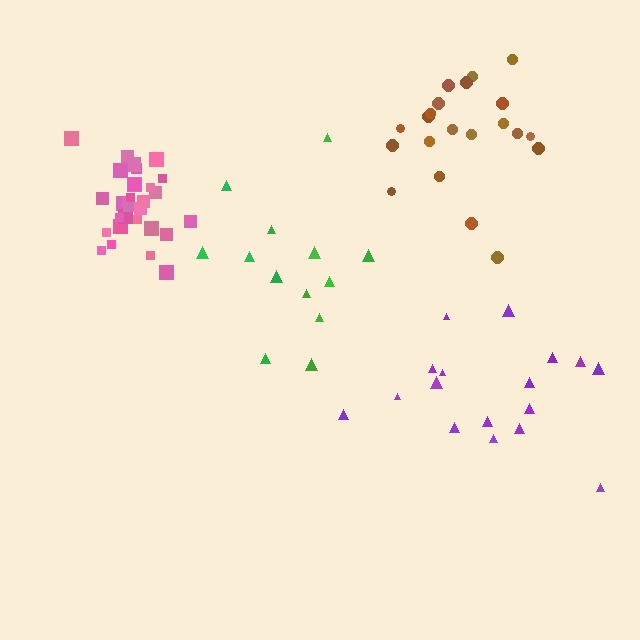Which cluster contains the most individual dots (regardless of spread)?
Pink (31).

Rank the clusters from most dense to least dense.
pink, brown, purple, green.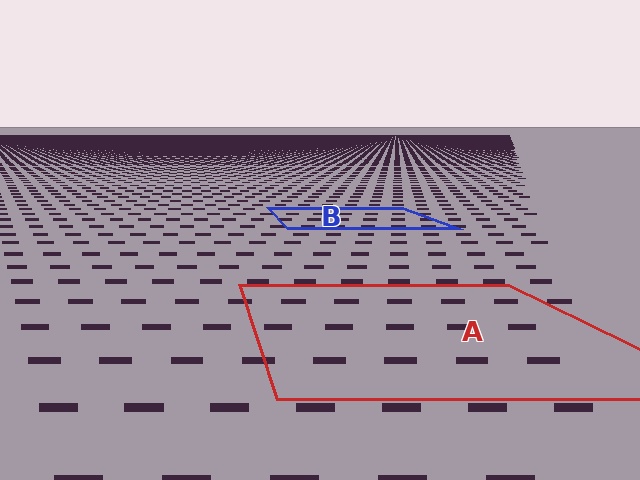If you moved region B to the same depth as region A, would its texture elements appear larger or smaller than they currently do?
They would appear larger. At a closer depth, the same texture elements are projected at a bigger on-screen size.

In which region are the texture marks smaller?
The texture marks are smaller in region B, because it is farther away.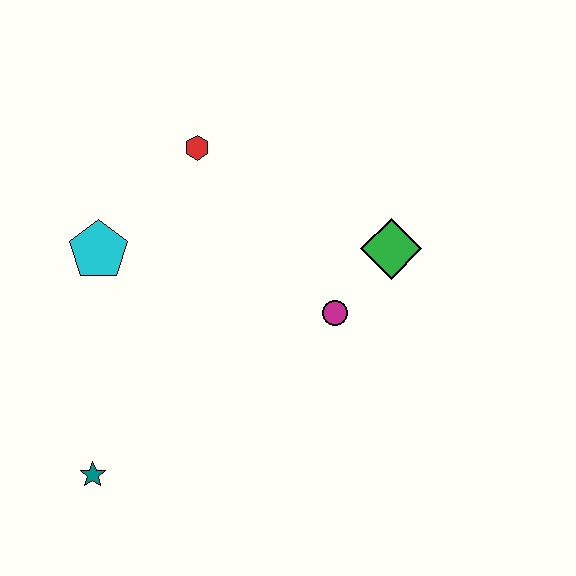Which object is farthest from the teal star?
The green diamond is farthest from the teal star.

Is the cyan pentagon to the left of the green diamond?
Yes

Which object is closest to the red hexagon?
The cyan pentagon is closest to the red hexagon.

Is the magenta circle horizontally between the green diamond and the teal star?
Yes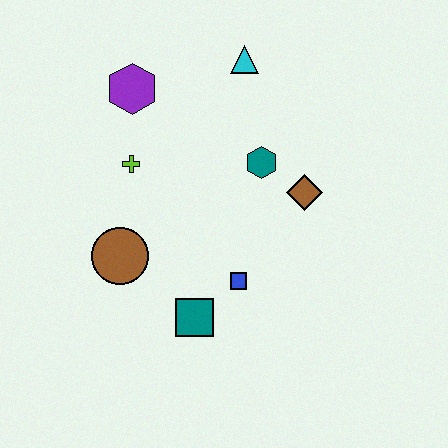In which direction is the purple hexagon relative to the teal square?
The purple hexagon is above the teal square.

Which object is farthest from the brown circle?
The cyan triangle is farthest from the brown circle.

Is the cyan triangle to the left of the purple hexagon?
No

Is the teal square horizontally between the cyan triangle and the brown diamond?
No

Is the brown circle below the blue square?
No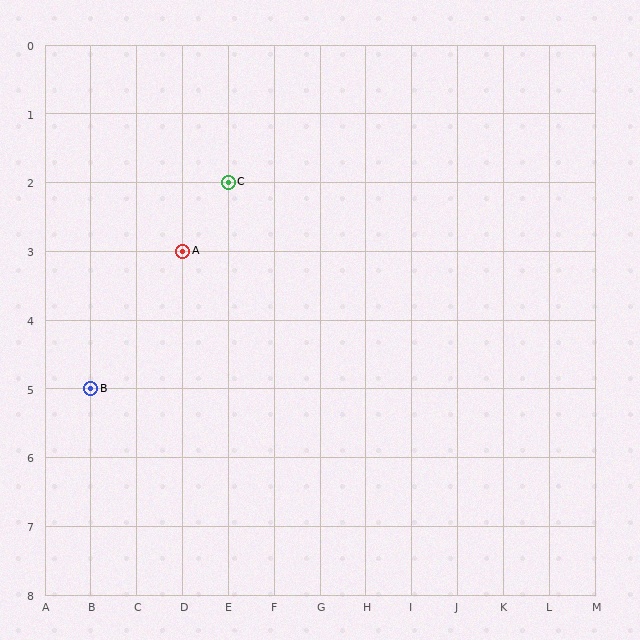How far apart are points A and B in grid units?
Points A and B are 2 columns and 2 rows apart (about 2.8 grid units diagonally).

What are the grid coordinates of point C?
Point C is at grid coordinates (E, 2).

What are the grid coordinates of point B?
Point B is at grid coordinates (B, 5).